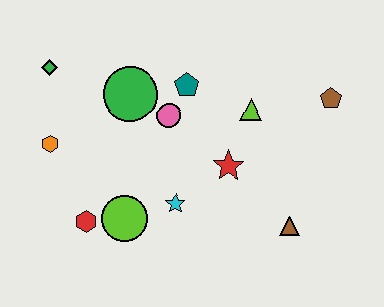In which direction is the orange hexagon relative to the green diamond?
The orange hexagon is below the green diamond.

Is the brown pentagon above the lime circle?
Yes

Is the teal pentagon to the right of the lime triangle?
No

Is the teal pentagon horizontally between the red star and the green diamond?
Yes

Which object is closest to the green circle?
The pink circle is closest to the green circle.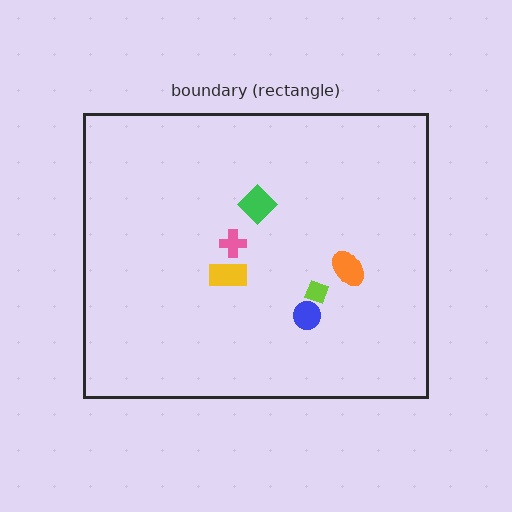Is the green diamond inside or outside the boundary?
Inside.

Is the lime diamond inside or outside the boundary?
Inside.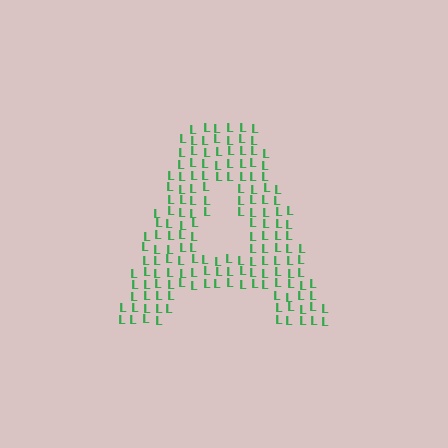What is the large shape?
The large shape is the letter A.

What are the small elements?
The small elements are letter L's.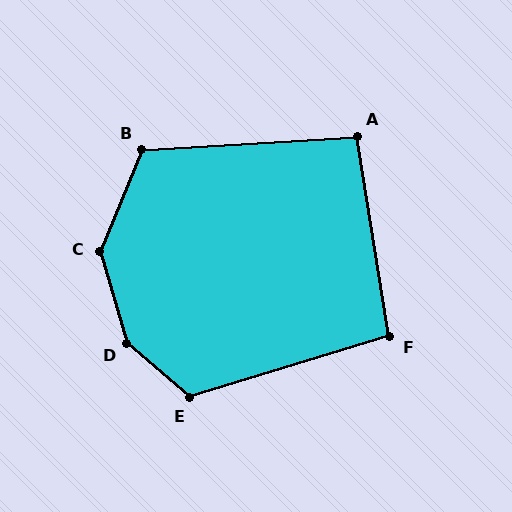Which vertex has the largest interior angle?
D, at approximately 147 degrees.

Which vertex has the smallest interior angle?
A, at approximately 96 degrees.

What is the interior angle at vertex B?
Approximately 116 degrees (obtuse).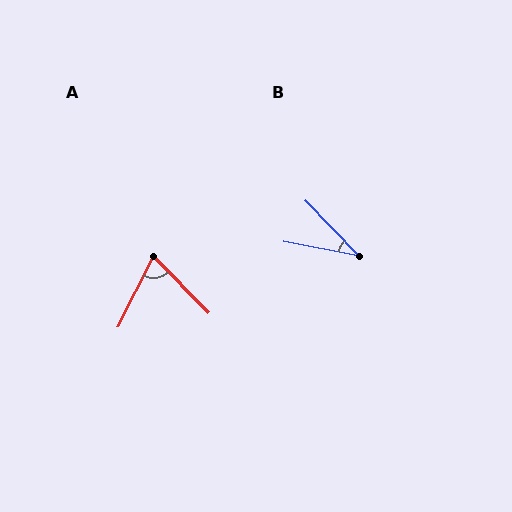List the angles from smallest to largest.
B (35°), A (71°).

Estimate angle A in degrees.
Approximately 71 degrees.